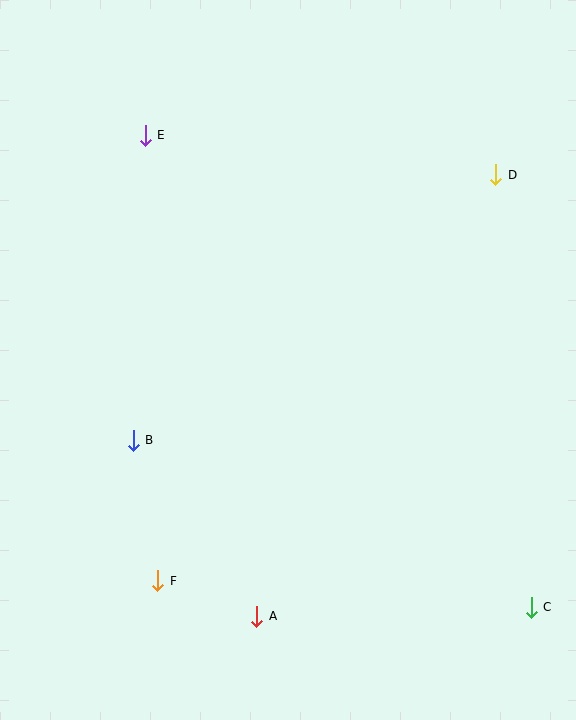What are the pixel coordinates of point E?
Point E is at (145, 135).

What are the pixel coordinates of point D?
Point D is at (496, 175).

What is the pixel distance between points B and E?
The distance between B and E is 305 pixels.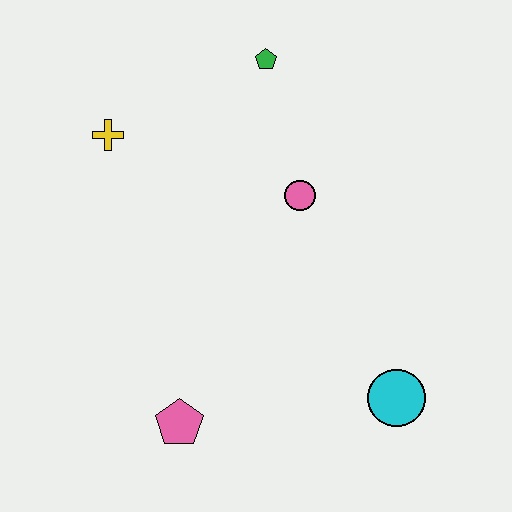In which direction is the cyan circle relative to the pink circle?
The cyan circle is below the pink circle.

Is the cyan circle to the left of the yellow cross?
No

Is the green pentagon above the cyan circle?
Yes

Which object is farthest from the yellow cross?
The cyan circle is farthest from the yellow cross.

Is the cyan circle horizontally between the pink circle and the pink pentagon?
No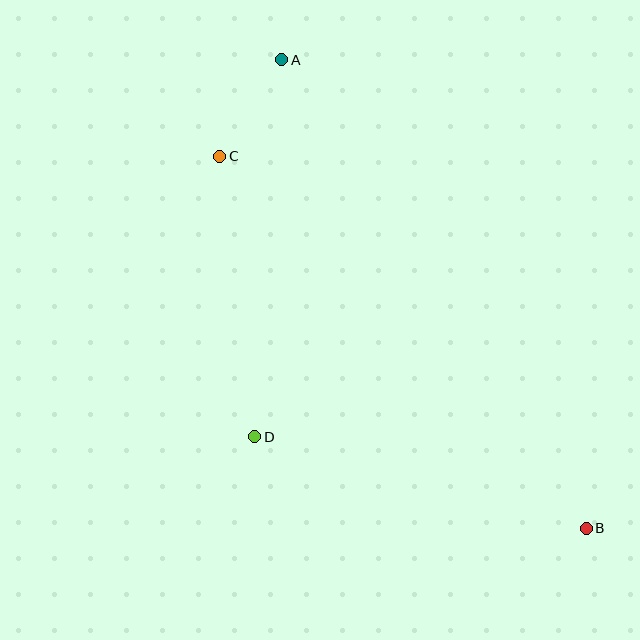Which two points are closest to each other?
Points A and C are closest to each other.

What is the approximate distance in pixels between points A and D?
The distance between A and D is approximately 378 pixels.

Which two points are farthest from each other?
Points A and B are farthest from each other.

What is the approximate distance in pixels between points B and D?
The distance between B and D is approximately 344 pixels.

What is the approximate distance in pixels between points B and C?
The distance between B and C is approximately 522 pixels.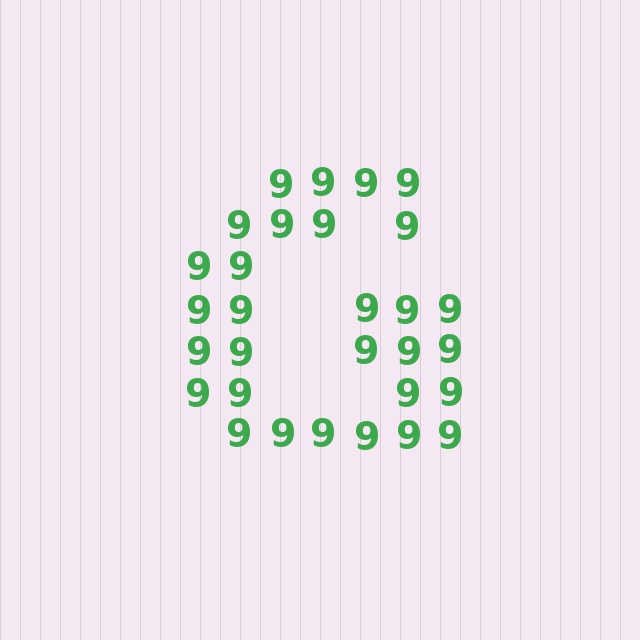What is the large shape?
The large shape is the letter G.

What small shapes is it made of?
It is made of small digit 9's.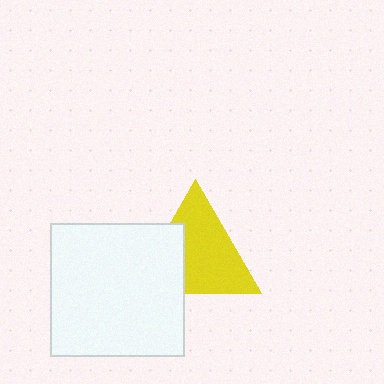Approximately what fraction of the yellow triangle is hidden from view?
Roughly 33% of the yellow triangle is hidden behind the white rectangle.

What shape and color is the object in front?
The object in front is a white rectangle.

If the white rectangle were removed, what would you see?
You would see the complete yellow triangle.